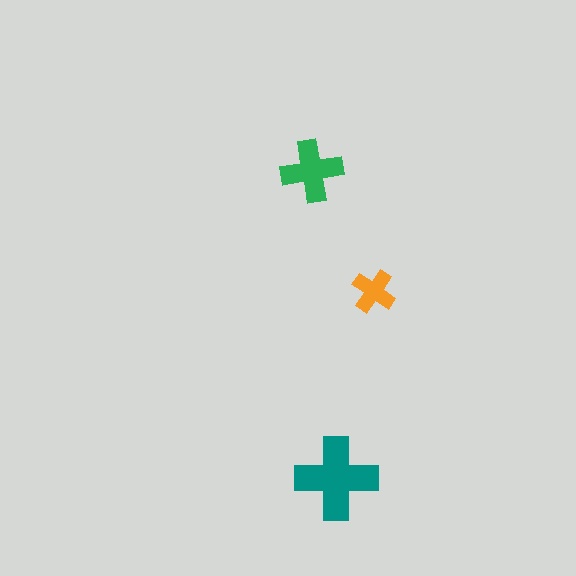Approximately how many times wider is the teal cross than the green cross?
About 1.5 times wider.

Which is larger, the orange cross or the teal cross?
The teal one.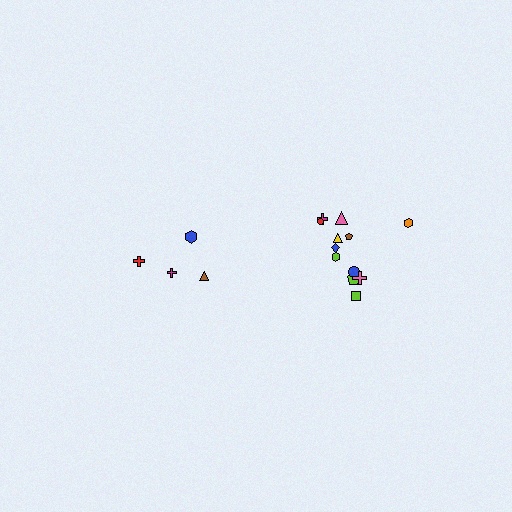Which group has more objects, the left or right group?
The right group.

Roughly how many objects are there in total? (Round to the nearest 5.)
Roughly 15 objects in total.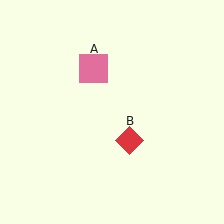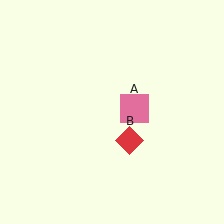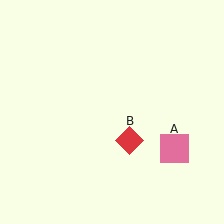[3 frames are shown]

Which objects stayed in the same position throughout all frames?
Red diamond (object B) remained stationary.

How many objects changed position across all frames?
1 object changed position: pink square (object A).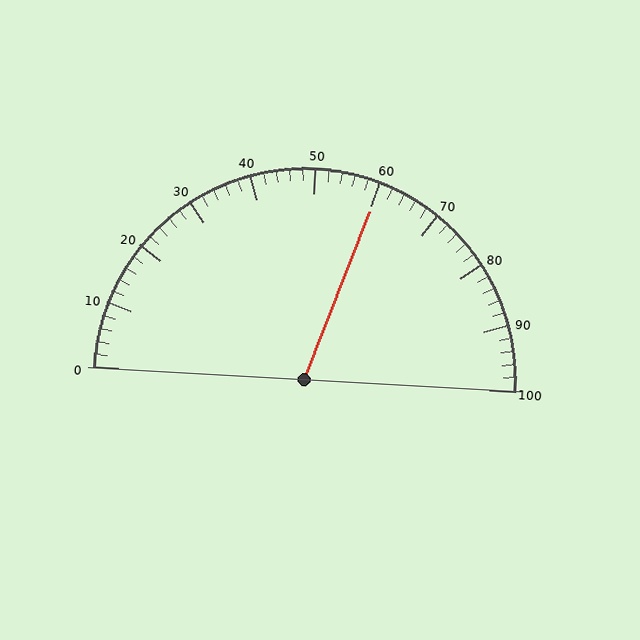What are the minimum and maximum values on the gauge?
The gauge ranges from 0 to 100.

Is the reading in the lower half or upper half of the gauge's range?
The reading is in the upper half of the range (0 to 100).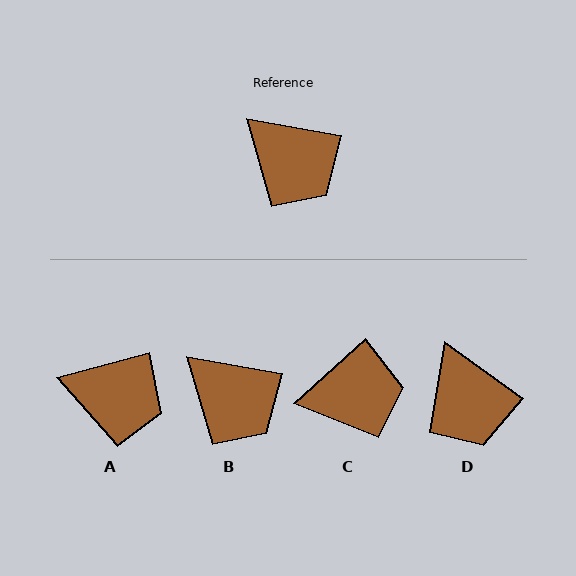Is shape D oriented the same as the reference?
No, it is off by about 25 degrees.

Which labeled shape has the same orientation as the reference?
B.